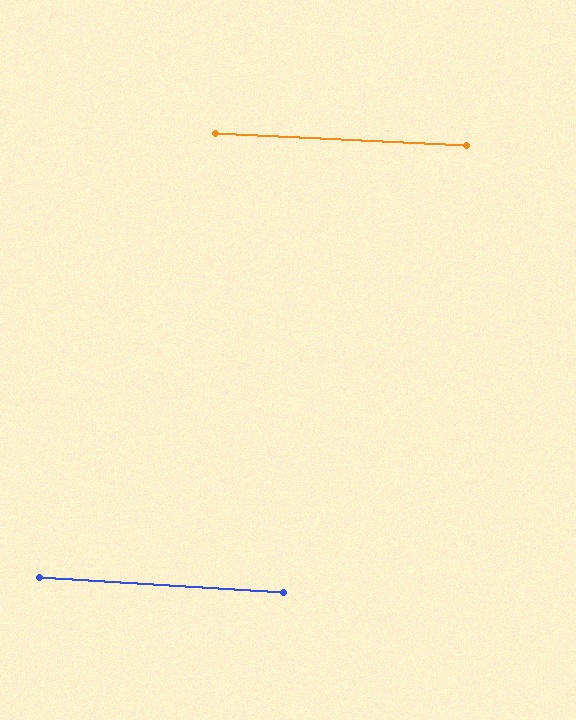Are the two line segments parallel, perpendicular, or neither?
Parallel — their directions differ by only 0.9°.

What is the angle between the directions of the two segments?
Approximately 1 degree.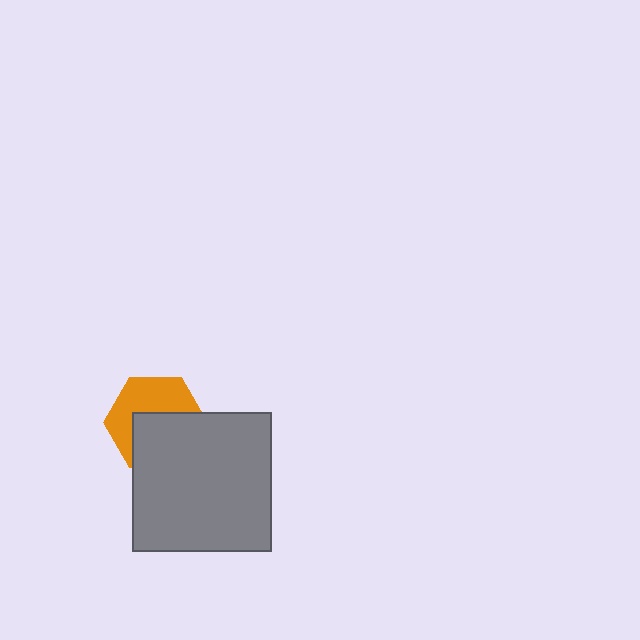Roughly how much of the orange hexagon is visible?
About half of it is visible (roughly 48%).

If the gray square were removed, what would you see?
You would see the complete orange hexagon.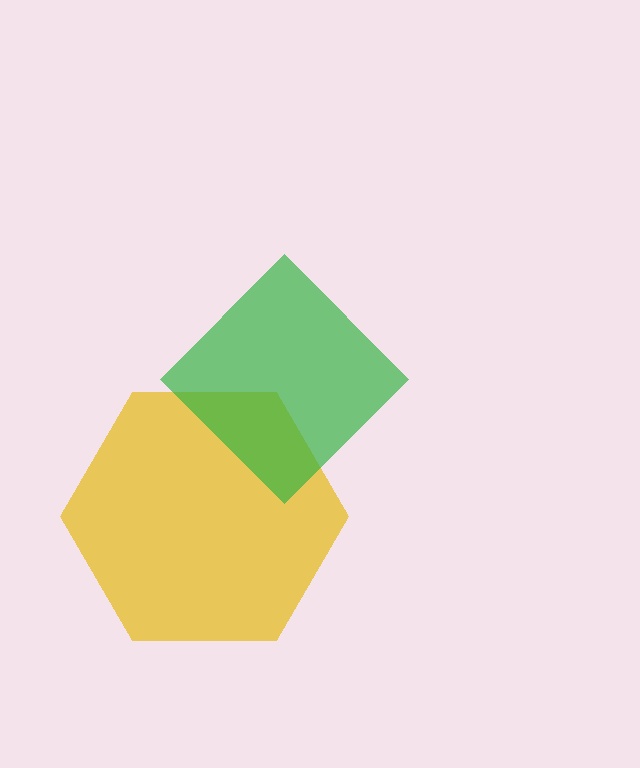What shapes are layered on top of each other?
The layered shapes are: a yellow hexagon, a green diamond.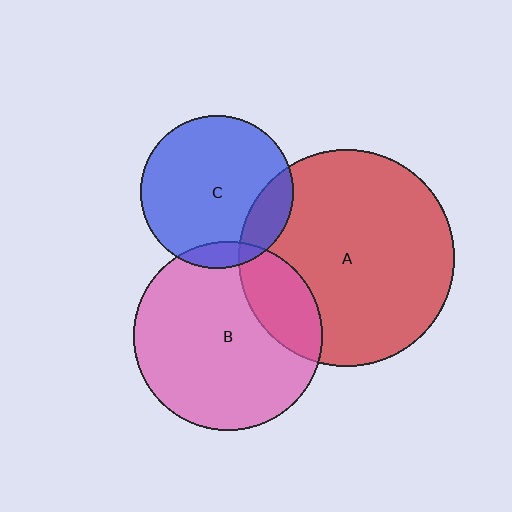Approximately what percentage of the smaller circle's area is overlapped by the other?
Approximately 10%.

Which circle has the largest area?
Circle A (red).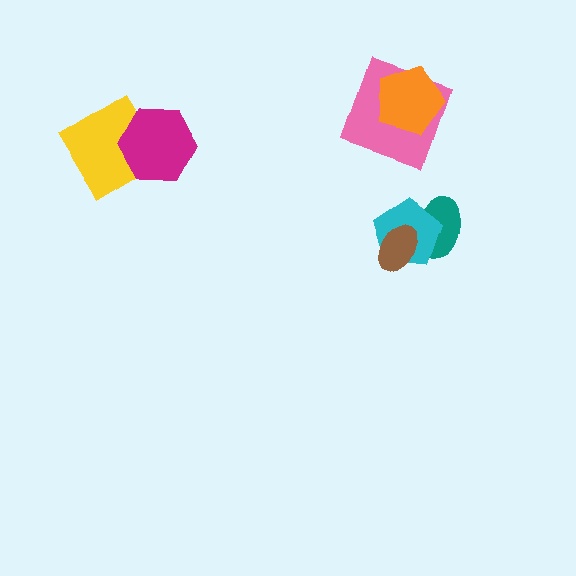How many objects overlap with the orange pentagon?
1 object overlaps with the orange pentagon.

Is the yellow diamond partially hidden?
Yes, it is partially covered by another shape.